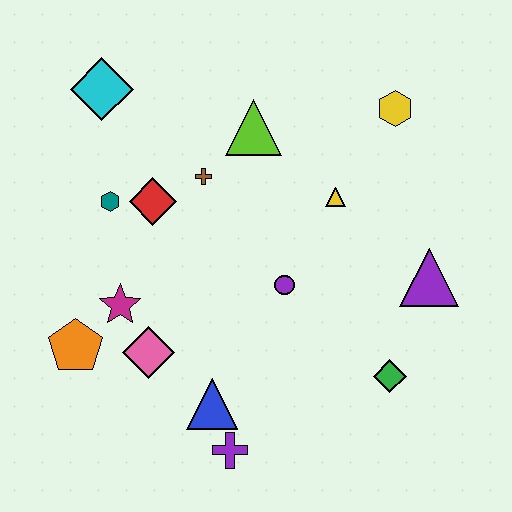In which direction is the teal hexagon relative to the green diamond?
The teal hexagon is to the left of the green diamond.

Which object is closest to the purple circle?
The yellow triangle is closest to the purple circle.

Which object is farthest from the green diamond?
The cyan diamond is farthest from the green diamond.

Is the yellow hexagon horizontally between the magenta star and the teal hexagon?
No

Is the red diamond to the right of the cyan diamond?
Yes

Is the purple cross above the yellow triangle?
No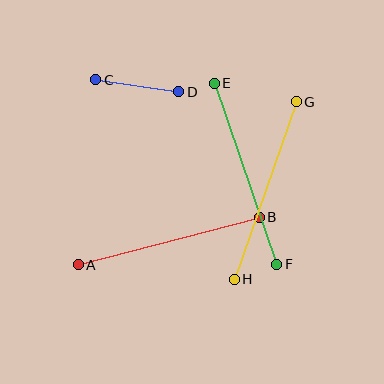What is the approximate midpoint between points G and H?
The midpoint is at approximately (265, 190) pixels.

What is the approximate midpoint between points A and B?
The midpoint is at approximately (169, 241) pixels.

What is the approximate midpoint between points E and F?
The midpoint is at approximately (245, 174) pixels.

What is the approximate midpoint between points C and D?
The midpoint is at approximately (137, 86) pixels.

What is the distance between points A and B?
The distance is approximately 187 pixels.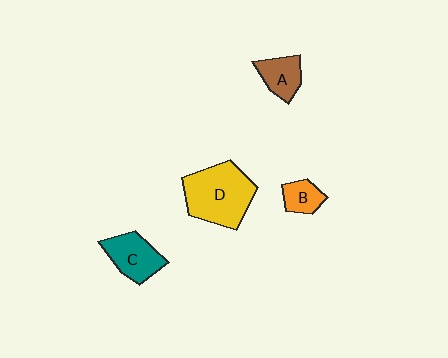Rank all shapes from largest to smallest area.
From largest to smallest: D (yellow), C (teal), A (brown), B (orange).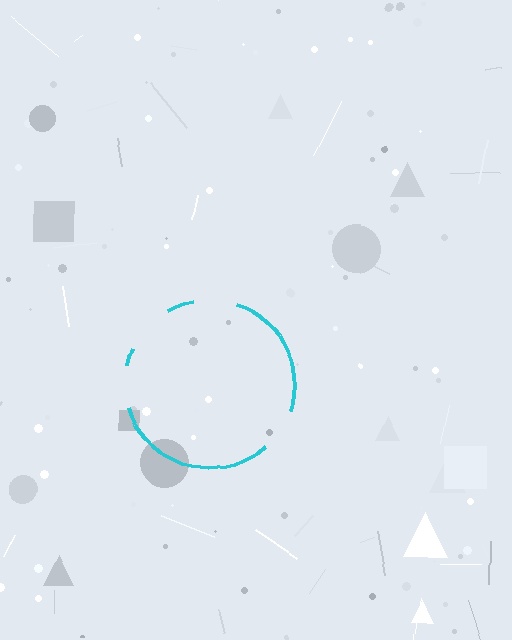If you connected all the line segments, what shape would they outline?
They would outline a circle.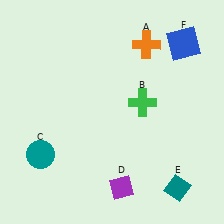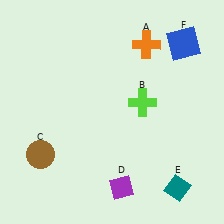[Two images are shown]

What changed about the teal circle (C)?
In Image 1, C is teal. In Image 2, it changed to brown.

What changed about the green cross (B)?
In Image 1, B is green. In Image 2, it changed to lime.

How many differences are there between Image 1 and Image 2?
There are 2 differences between the two images.